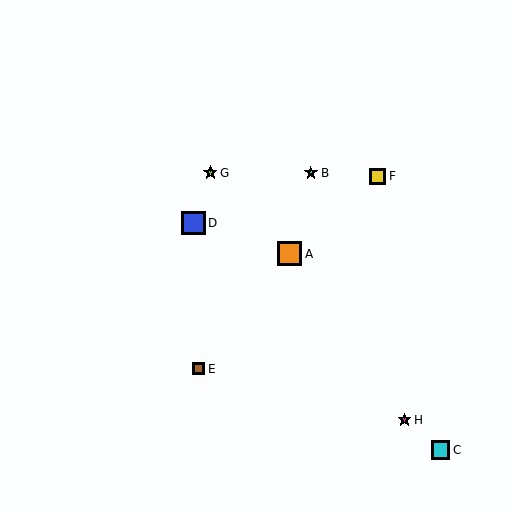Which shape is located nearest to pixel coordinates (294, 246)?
The orange square (labeled A) at (290, 254) is nearest to that location.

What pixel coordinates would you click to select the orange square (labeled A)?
Click at (290, 254) to select the orange square A.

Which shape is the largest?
The orange square (labeled A) is the largest.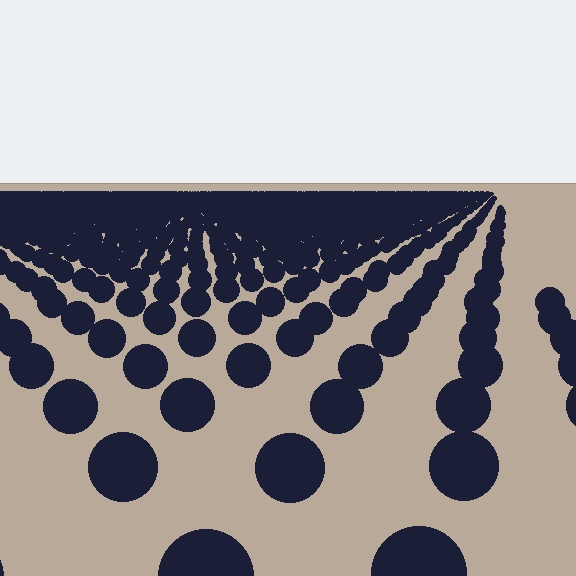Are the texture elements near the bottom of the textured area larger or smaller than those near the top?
Larger. Near the bottom, elements are closer to the viewer and appear at a bigger on-screen size.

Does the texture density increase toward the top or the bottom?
Density increases toward the top.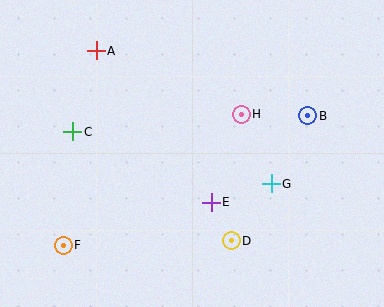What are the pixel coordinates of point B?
Point B is at (308, 116).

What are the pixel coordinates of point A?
Point A is at (96, 51).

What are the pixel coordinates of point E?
Point E is at (211, 202).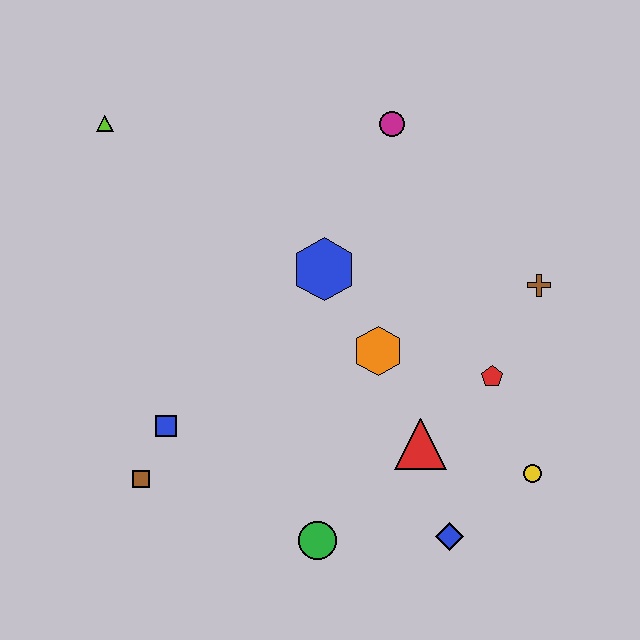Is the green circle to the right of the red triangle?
No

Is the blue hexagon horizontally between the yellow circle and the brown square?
Yes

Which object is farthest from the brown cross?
The lime triangle is farthest from the brown cross.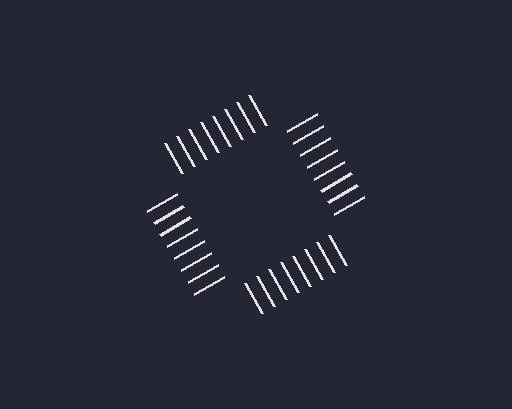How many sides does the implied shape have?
4 sides — the line-ends trace a square.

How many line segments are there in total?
32 — 8 along each of the 4 edges.